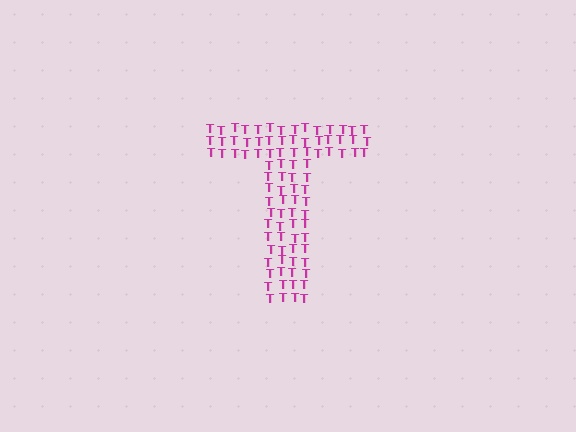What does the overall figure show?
The overall figure shows the letter T.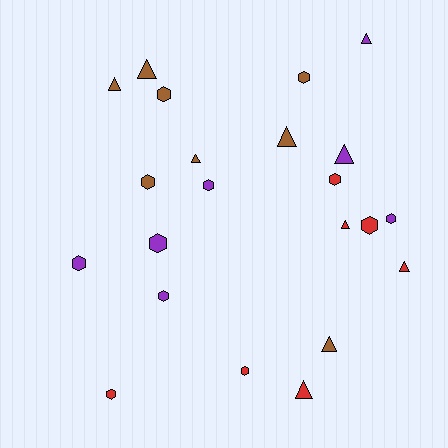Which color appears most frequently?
Brown, with 8 objects.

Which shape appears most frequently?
Hexagon, with 12 objects.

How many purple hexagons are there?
There are 5 purple hexagons.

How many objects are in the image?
There are 22 objects.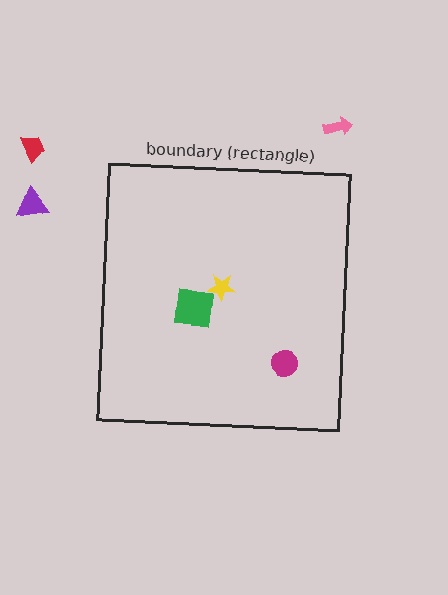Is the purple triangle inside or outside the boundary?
Outside.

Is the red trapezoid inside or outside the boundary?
Outside.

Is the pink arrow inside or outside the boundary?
Outside.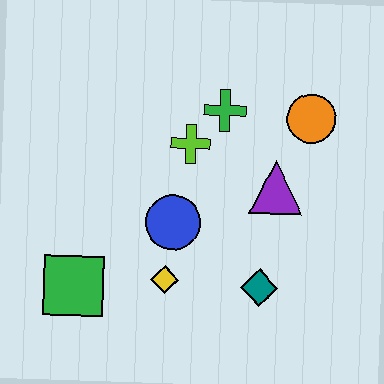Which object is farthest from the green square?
The orange circle is farthest from the green square.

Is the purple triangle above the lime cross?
No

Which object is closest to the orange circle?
The purple triangle is closest to the orange circle.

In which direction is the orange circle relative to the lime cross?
The orange circle is to the right of the lime cross.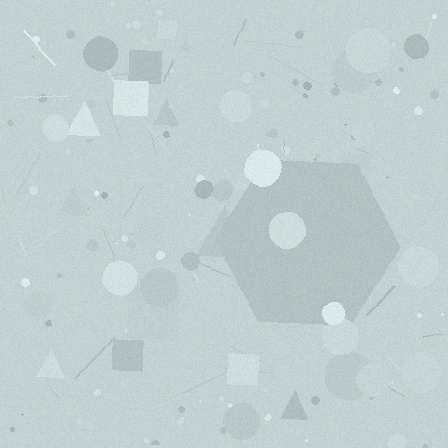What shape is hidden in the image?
A hexagon is hidden in the image.